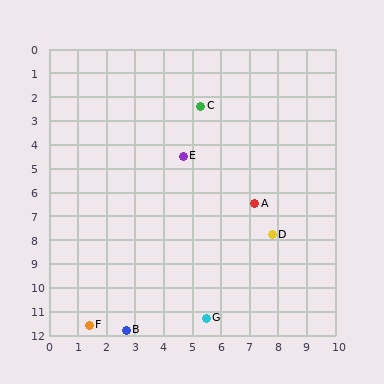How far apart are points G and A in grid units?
Points G and A are about 5.1 grid units apart.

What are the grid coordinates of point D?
Point D is at approximately (7.8, 7.8).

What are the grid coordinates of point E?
Point E is at approximately (4.7, 4.5).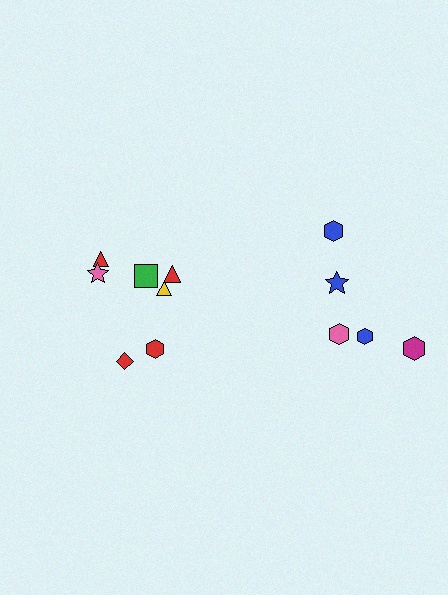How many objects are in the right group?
There are 5 objects.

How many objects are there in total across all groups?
There are 12 objects.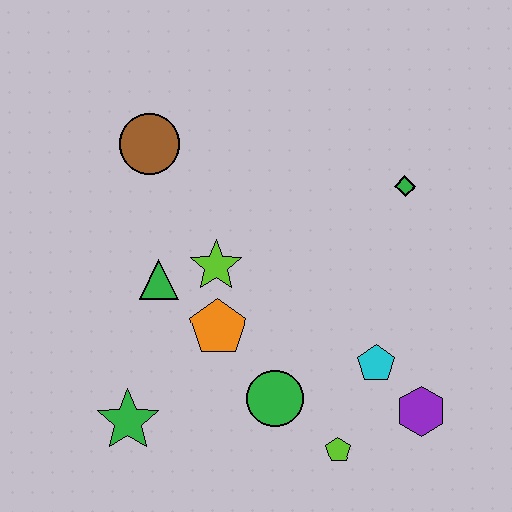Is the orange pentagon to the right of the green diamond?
No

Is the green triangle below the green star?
No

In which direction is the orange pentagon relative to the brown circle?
The orange pentagon is below the brown circle.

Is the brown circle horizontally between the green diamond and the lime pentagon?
No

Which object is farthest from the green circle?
The brown circle is farthest from the green circle.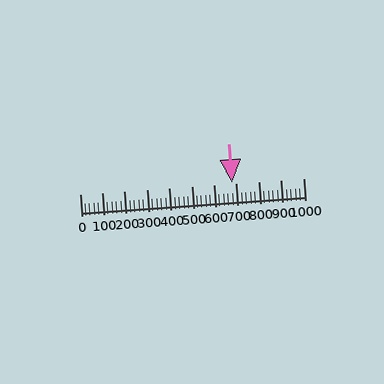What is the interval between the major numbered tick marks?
The major tick marks are spaced 100 units apart.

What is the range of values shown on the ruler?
The ruler shows values from 0 to 1000.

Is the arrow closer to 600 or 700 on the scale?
The arrow is closer to 700.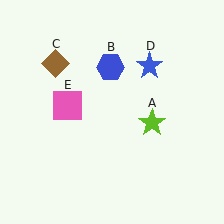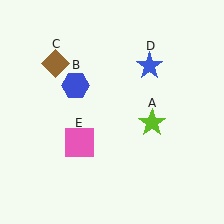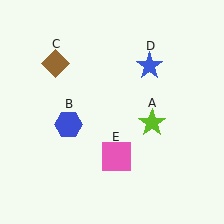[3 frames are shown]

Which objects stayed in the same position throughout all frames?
Lime star (object A) and brown diamond (object C) and blue star (object D) remained stationary.